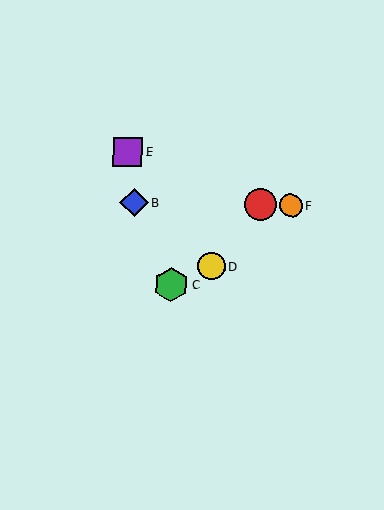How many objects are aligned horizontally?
3 objects (A, B, F) are aligned horizontally.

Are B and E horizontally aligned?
No, B is at y≈203 and E is at y≈152.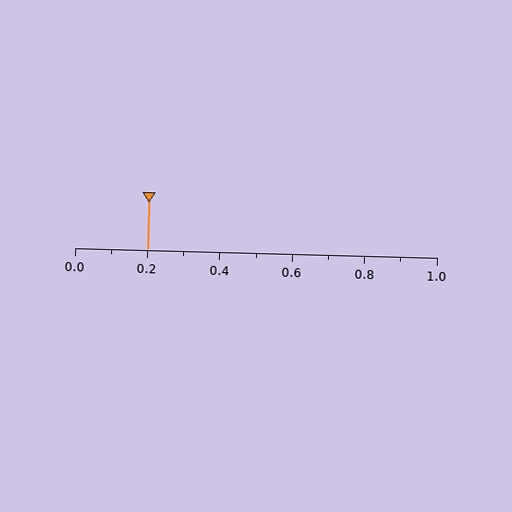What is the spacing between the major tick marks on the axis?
The major ticks are spaced 0.2 apart.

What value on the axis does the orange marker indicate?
The marker indicates approximately 0.2.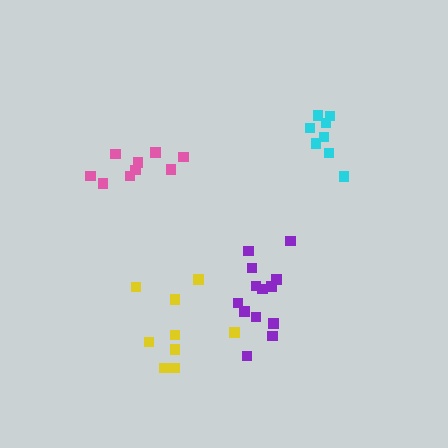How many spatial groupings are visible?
There are 4 spatial groupings.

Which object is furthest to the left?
The pink cluster is leftmost.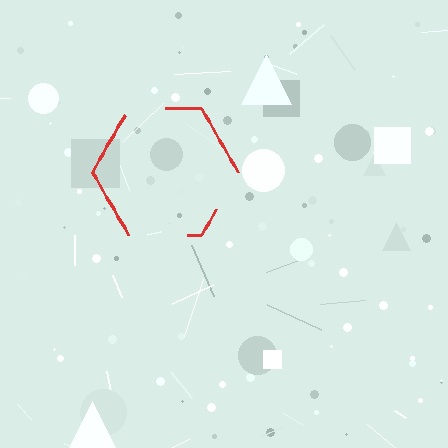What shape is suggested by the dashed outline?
The dashed outline suggests a hexagon.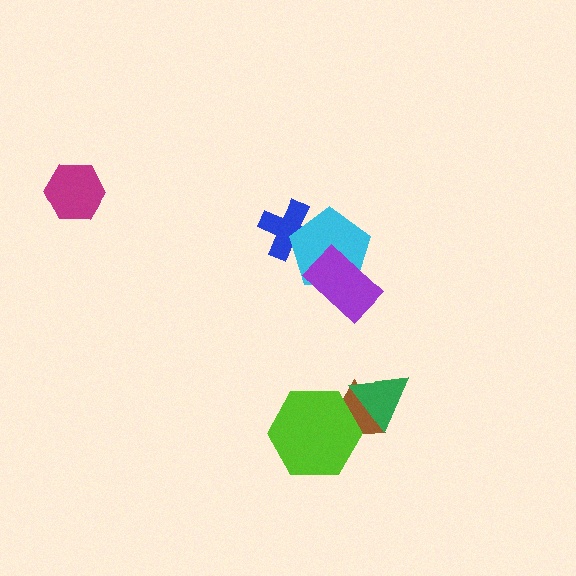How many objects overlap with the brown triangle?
2 objects overlap with the brown triangle.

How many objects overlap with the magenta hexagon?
0 objects overlap with the magenta hexagon.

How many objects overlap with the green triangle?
1 object overlaps with the green triangle.